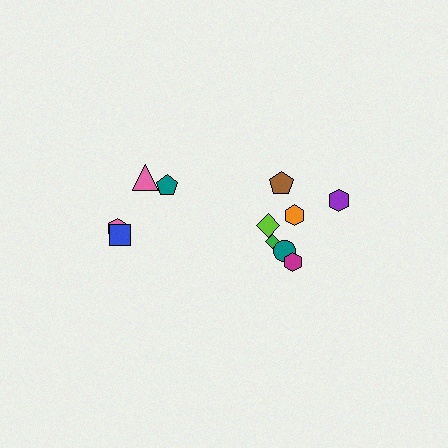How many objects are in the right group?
There are 7 objects.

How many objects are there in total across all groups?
There are 11 objects.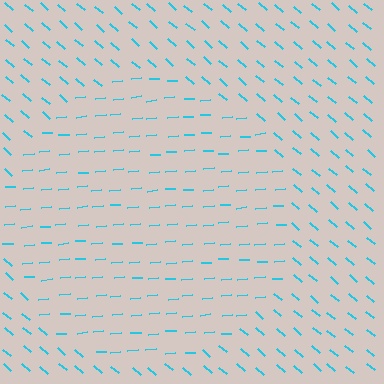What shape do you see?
I see a circle.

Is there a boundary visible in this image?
Yes, there is a texture boundary formed by a change in line orientation.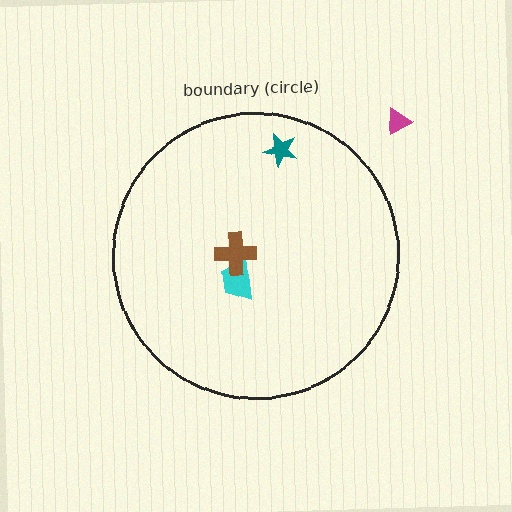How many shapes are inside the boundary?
3 inside, 1 outside.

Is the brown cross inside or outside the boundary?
Inside.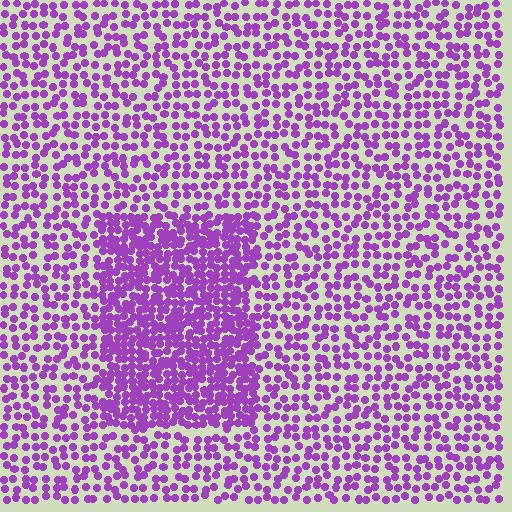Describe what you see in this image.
The image contains small purple elements arranged at two different densities. A rectangle-shaped region is visible where the elements are more densely packed than the surrounding area.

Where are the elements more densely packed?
The elements are more densely packed inside the rectangle boundary.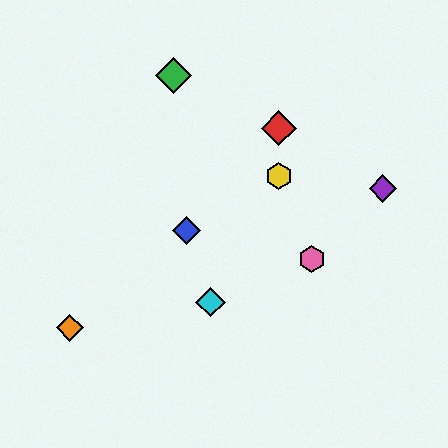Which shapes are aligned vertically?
The red diamond, the yellow hexagon are aligned vertically.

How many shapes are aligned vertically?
2 shapes (the red diamond, the yellow hexagon) are aligned vertically.